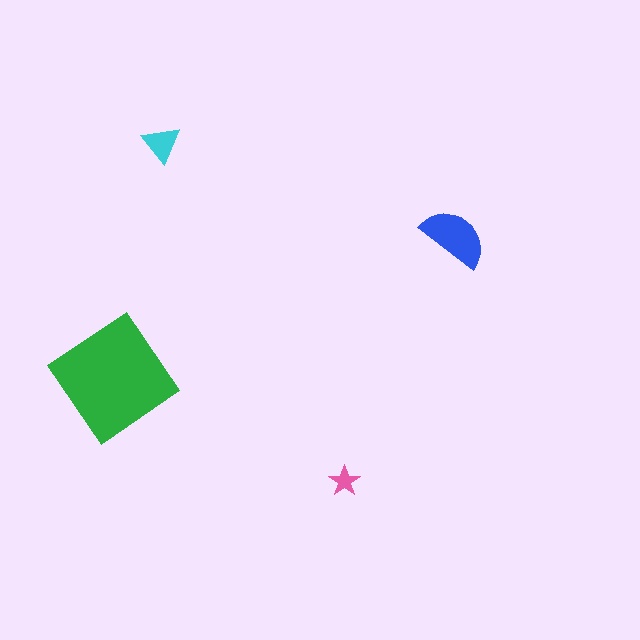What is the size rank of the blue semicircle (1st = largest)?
2nd.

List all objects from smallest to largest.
The pink star, the cyan triangle, the blue semicircle, the green diamond.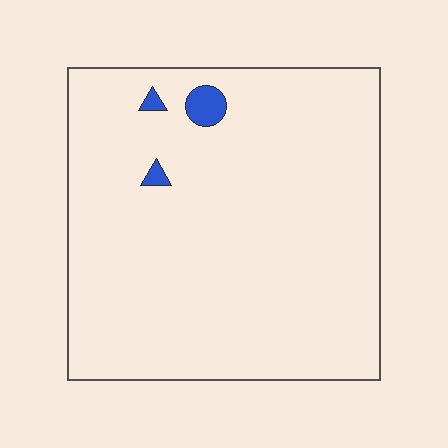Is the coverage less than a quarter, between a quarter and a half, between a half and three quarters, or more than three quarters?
Less than a quarter.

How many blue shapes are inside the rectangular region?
3.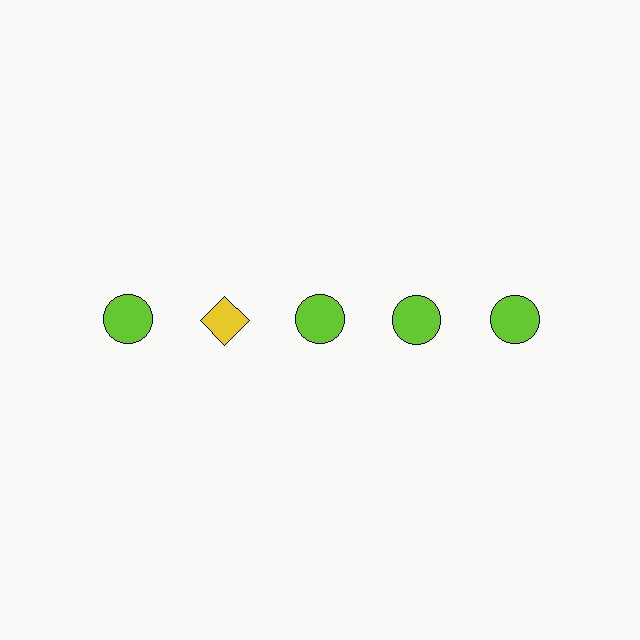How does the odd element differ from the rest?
It differs in both color (yellow instead of lime) and shape (diamond instead of circle).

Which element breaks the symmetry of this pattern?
The yellow diamond in the top row, second from left column breaks the symmetry. All other shapes are lime circles.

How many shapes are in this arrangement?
There are 5 shapes arranged in a grid pattern.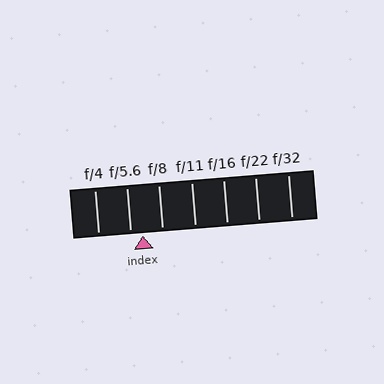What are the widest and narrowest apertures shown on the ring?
The widest aperture shown is f/4 and the narrowest is f/32.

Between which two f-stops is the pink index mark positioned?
The index mark is between f/5.6 and f/8.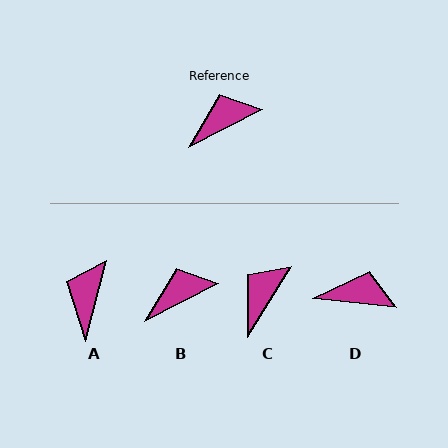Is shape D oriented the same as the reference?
No, it is off by about 34 degrees.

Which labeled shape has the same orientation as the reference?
B.